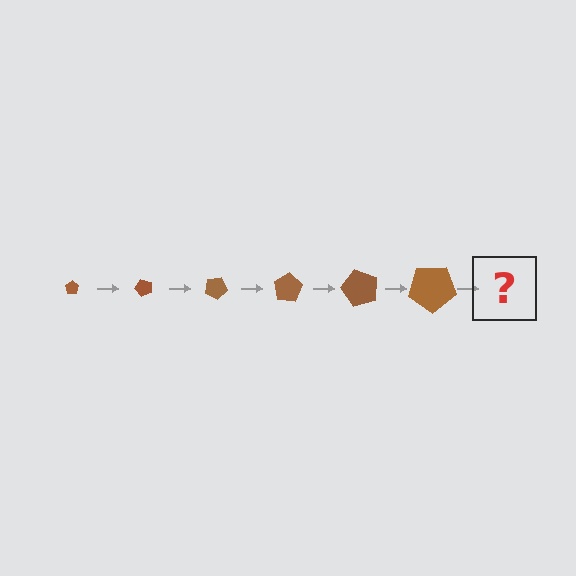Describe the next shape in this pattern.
It should be a pentagon, larger than the previous one and rotated 300 degrees from the start.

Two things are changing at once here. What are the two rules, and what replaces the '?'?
The two rules are that the pentagon grows larger each step and it rotates 50 degrees each step. The '?' should be a pentagon, larger than the previous one and rotated 300 degrees from the start.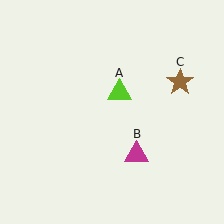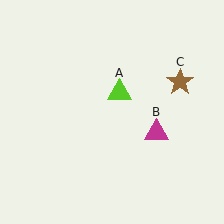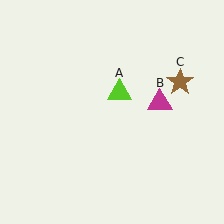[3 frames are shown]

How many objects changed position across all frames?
1 object changed position: magenta triangle (object B).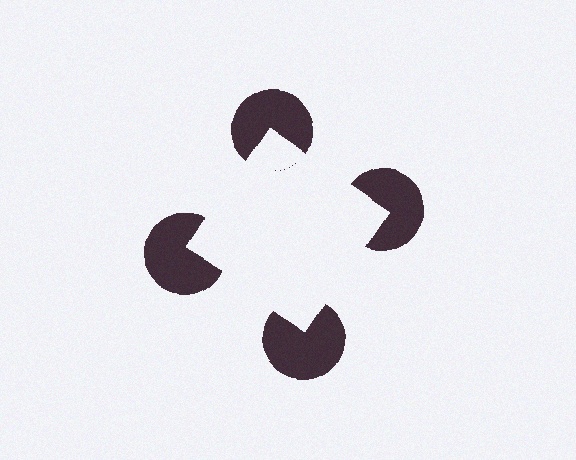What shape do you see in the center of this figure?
An illusory square — its edges are inferred from the aligned wedge cuts in the pac-man discs, not physically drawn.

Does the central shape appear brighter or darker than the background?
It typically appears slightly brighter than the background, even though no actual brightness change is drawn.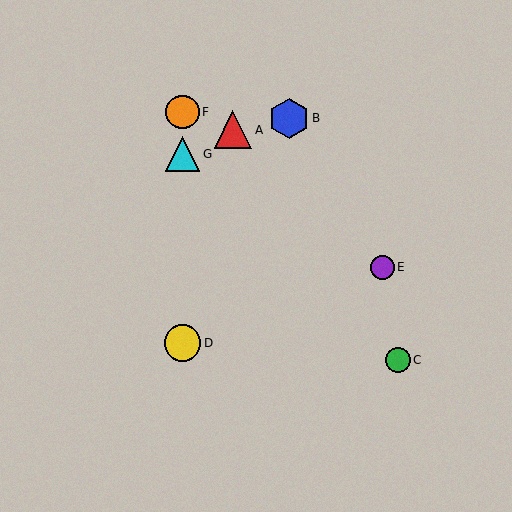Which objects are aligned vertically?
Objects D, F, G are aligned vertically.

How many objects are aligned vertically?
3 objects (D, F, G) are aligned vertically.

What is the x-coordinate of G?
Object G is at x≈182.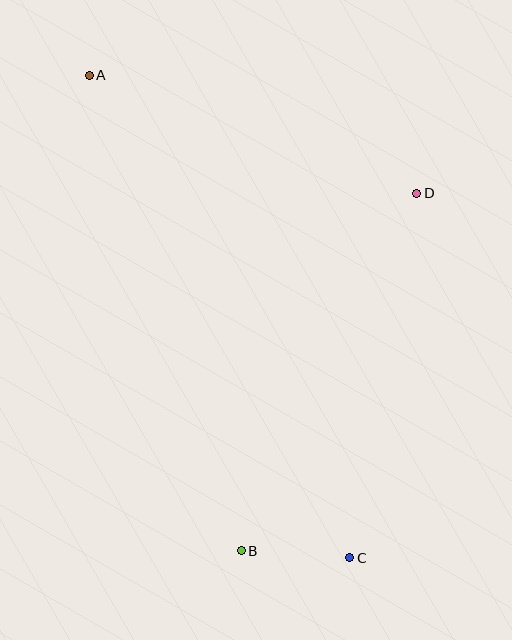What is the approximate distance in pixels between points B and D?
The distance between B and D is approximately 398 pixels.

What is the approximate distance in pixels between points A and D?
The distance between A and D is approximately 348 pixels.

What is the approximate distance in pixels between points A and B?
The distance between A and B is approximately 500 pixels.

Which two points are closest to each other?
Points B and C are closest to each other.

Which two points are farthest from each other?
Points A and C are farthest from each other.